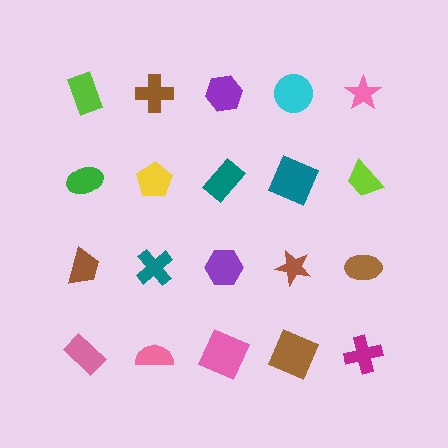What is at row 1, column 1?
A lime rectangle.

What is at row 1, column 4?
A cyan circle.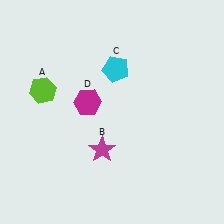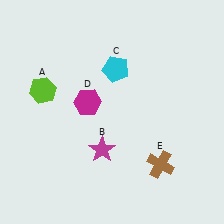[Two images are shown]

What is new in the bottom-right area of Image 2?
A brown cross (E) was added in the bottom-right area of Image 2.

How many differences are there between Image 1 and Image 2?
There is 1 difference between the two images.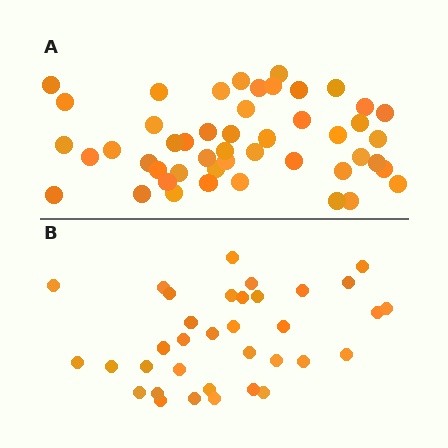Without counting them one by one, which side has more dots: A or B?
Region A (the top region) has more dots.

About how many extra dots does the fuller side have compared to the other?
Region A has approximately 15 more dots than region B.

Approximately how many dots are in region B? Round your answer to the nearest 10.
About 40 dots. (The exact count is 35, which rounds to 40.)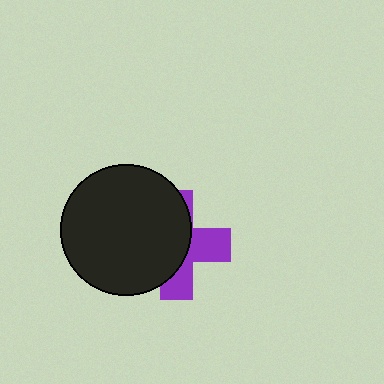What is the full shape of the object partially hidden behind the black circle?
The partially hidden object is a purple cross.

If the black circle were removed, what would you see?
You would see the complete purple cross.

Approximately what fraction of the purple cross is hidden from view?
Roughly 59% of the purple cross is hidden behind the black circle.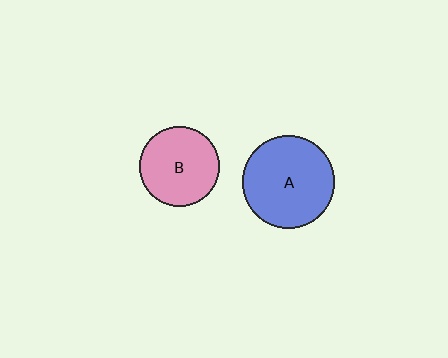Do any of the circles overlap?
No, none of the circles overlap.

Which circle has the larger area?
Circle A (blue).